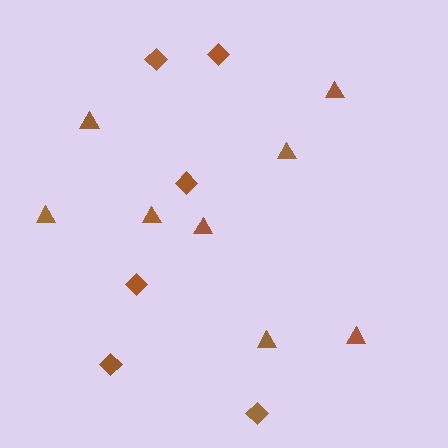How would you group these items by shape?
There are 2 groups: one group of diamonds (6) and one group of triangles (8).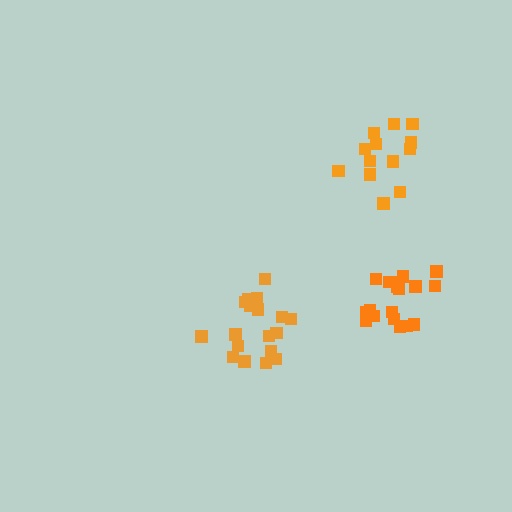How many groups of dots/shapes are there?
There are 3 groups.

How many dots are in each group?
Group 1: 18 dots, Group 2: 18 dots, Group 3: 13 dots (49 total).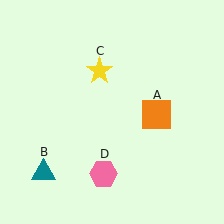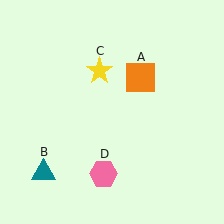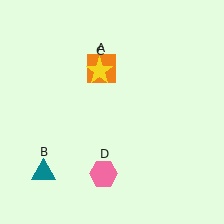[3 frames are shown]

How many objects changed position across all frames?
1 object changed position: orange square (object A).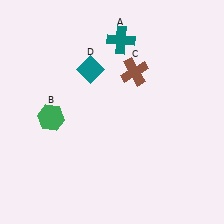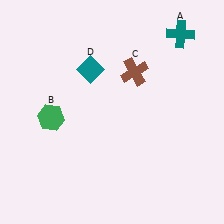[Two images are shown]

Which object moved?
The teal cross (A) moved right.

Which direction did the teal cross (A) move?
The teal cross (A) moved right.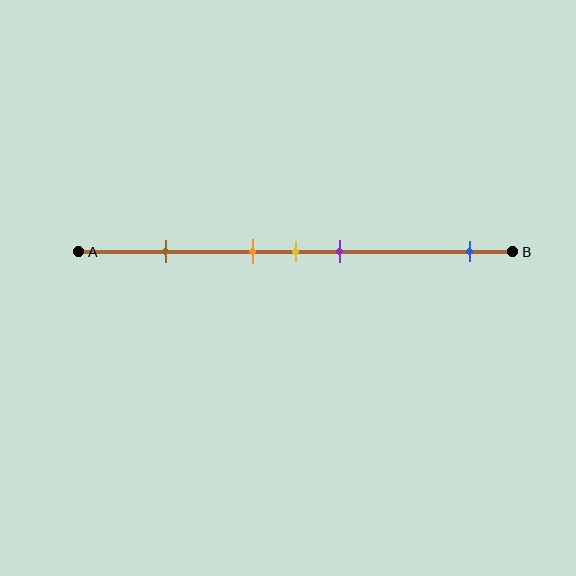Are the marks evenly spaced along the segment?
No, the marks are not evenly spaced.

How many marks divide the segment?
There are 5 marks dividing the segment.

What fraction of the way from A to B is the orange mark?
The orange mark is approximately 40% (0.4) of the way from A to B.